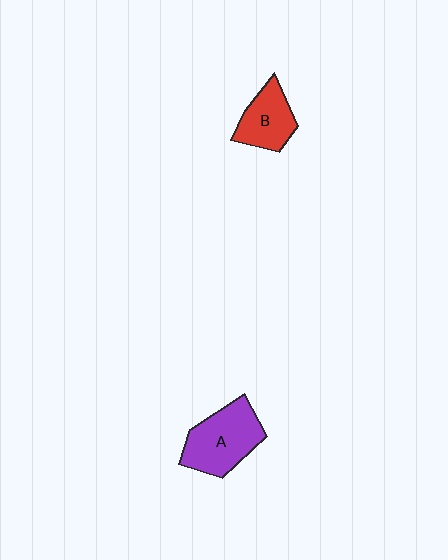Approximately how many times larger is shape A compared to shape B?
Approximately 1.4 times.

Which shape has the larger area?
Shape A (purple).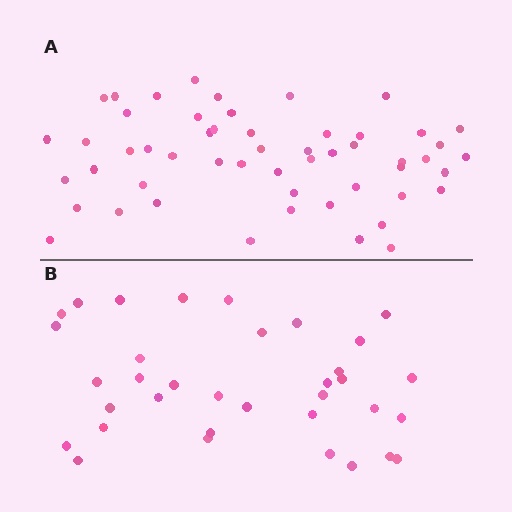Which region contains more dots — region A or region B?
Region A (the top region) has more dots.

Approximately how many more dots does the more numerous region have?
Region A has approximately 20 more dots than region B.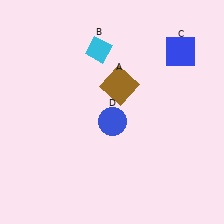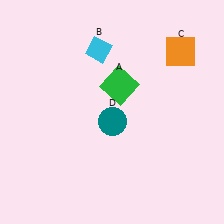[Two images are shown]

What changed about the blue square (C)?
In Image 1, C is blue. In Image 2, it changed to orange.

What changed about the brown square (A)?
In Image 1, A is brown. In Image 2, it changed to green.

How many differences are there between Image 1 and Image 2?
There are 3 differences between the two images.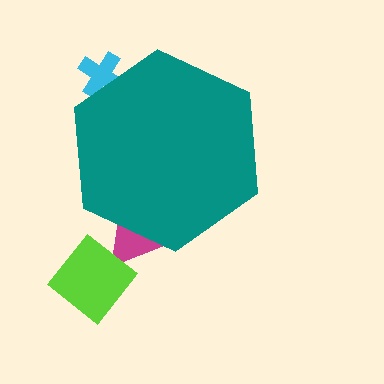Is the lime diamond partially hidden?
No, the lime diamond is fully visible.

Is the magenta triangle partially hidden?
Yes, the magenta triangle is partially hidden behind the teal hexagon.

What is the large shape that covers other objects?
A teal hexagon.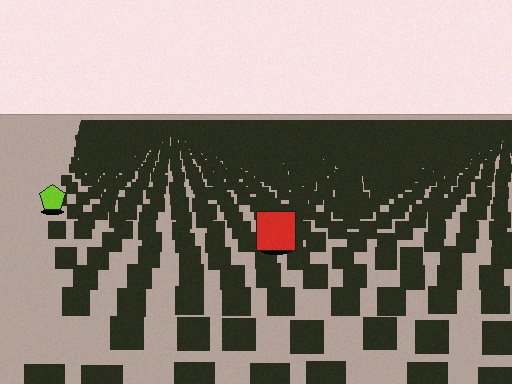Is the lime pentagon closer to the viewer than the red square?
No. The red square is closer — you can tell from the texture gradient: the ground texture is coarser near it.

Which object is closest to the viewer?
The red square is closest. The texture marks near it are larger and more spread out.